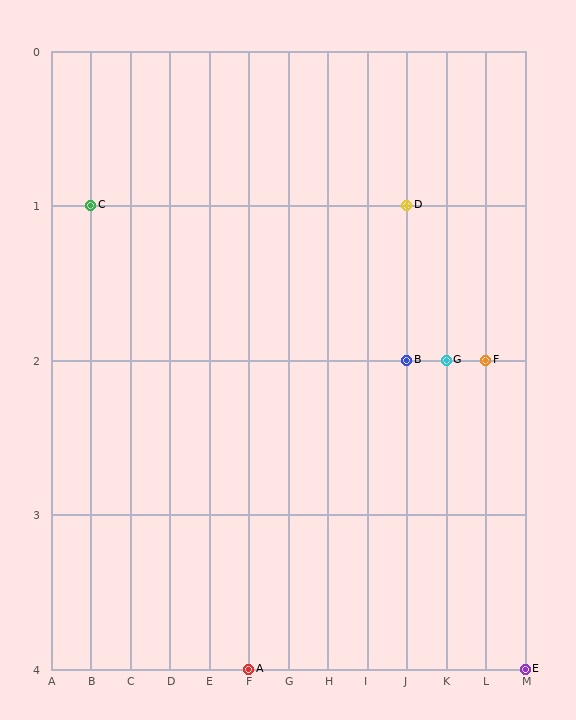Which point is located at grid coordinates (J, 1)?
Point D is at (J, 1).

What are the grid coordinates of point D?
Point D is at grid coordinates (J, 1).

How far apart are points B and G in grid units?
Points B and G are 1 column apart.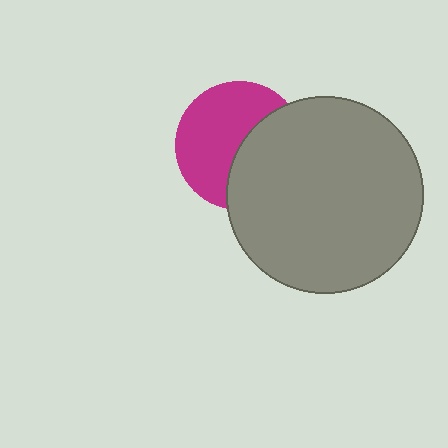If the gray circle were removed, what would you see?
You would see the complete magenta circle.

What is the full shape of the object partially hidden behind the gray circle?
The partially hidden object is a magenta circle.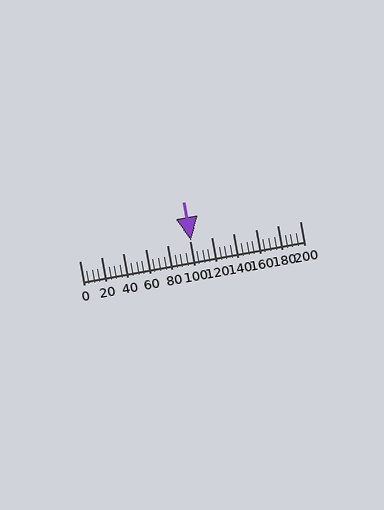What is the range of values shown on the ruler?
The ruler shows values from 0 to 200.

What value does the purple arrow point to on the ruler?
The purple arrow points to approximately 102.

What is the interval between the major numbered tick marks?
The major tick marks are spaced 20 units apart.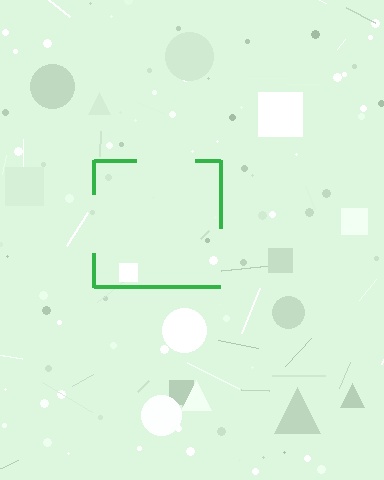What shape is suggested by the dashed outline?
The dashed outline suggests a square.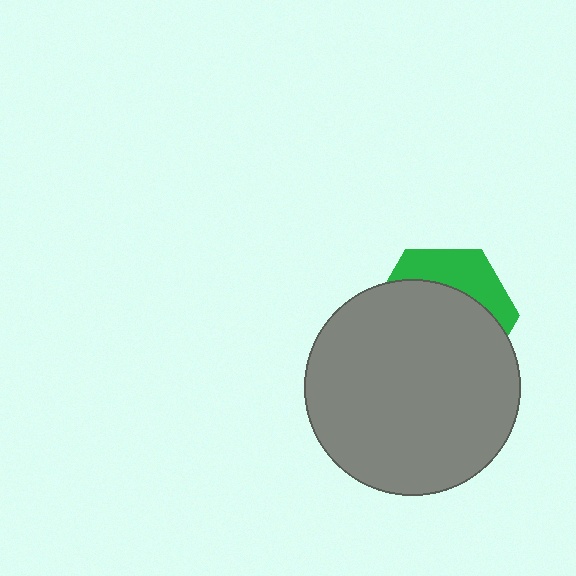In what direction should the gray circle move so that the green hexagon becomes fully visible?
The gray circle should move down. That is the shortest direction to clear the overlap and leave the green hexagon fully visible.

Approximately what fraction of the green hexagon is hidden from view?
Roughly 70% of the green hexagon is hidden behind the gray circle.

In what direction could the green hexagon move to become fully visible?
The green hexagon could move up. That would shift it out from behind the gray circle entirely.